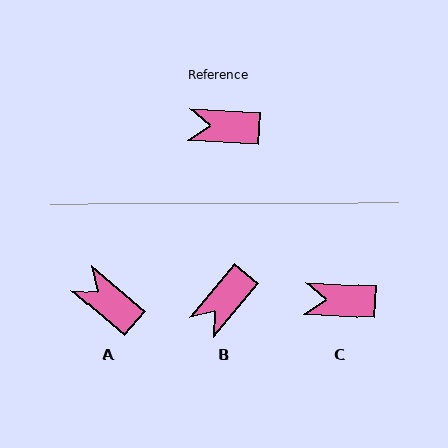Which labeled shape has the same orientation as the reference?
C.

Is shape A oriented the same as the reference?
No, it is off by about 38 degrees.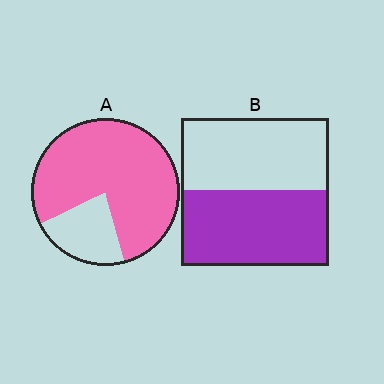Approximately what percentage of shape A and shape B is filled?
A is approximately 80% and B is approximately 50%.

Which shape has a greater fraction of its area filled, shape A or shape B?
Shape A.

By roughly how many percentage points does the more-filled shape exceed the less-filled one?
By roughly 25 percentage points (A over B).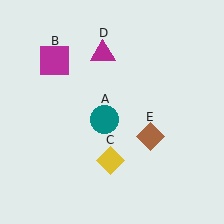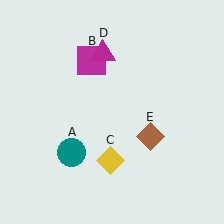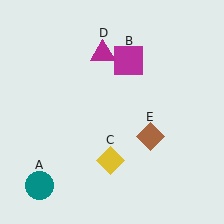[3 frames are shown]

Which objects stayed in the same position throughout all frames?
Yellow diamond (object C) and magenta triangle (object D) and brown diamond (object E) remained stationary.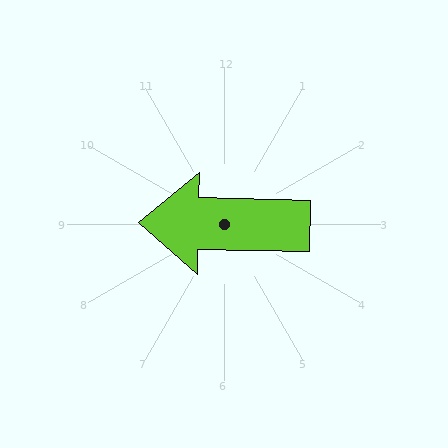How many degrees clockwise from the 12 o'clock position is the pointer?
Approximately 271 degrees.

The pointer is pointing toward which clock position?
Roughly 9 o'clock.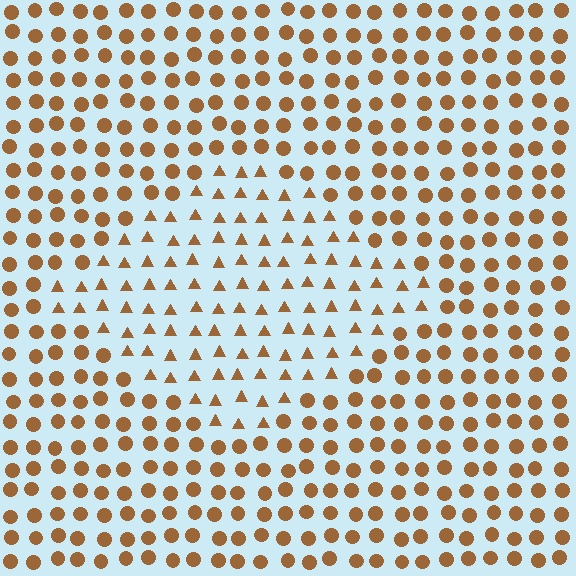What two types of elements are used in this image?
The image uses triangles inside the diamond region and circles outside it.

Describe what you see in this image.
The image is filled with small brown elements arranged in a uniform grid. A diamond-shaped region contains triangles, while the surrounding area contains circles. The boundary is defined purely by the change in element shape.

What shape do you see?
I see a diamond.